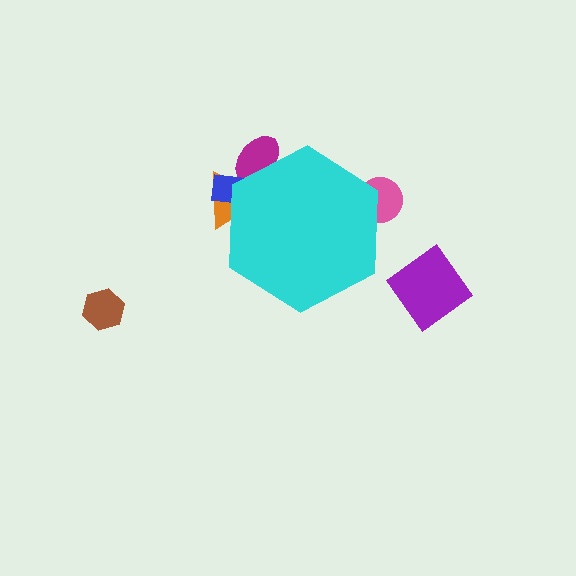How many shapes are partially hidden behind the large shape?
4 shapes are partially hidden.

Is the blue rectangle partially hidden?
Yes, the blue rectangle is partially hidden behind the cyan hexagon.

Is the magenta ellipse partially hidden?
Yes, the magenta ellipse is partially hidden behind the cyan hexagon.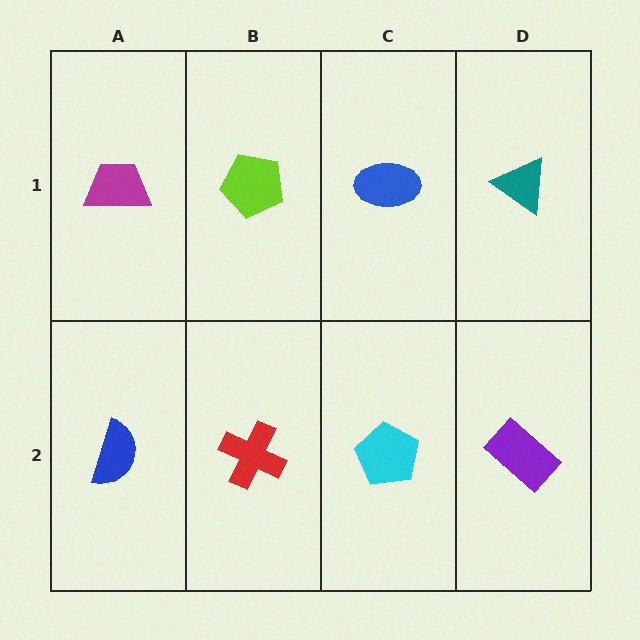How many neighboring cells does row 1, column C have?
3.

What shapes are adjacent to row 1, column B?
A red cross (row 2, column B), a magenta trapezoid (row 1, column A), a blue ellipse (row 1, column C).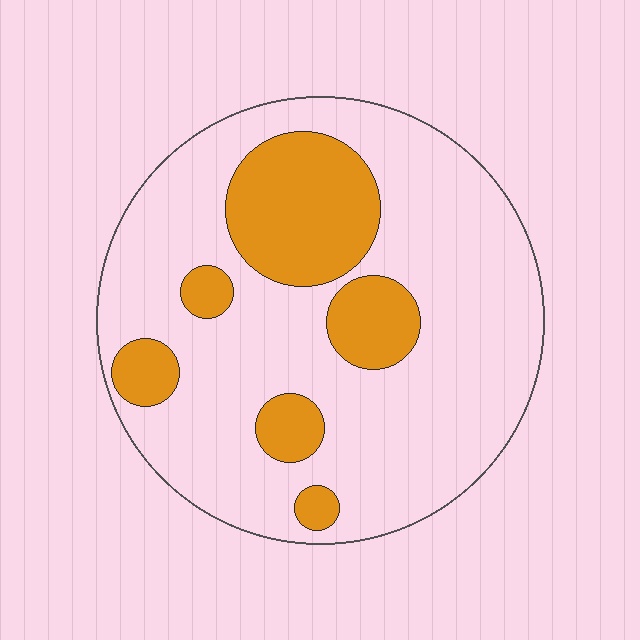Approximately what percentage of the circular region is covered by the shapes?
Approximately 25%.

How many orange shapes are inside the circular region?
6.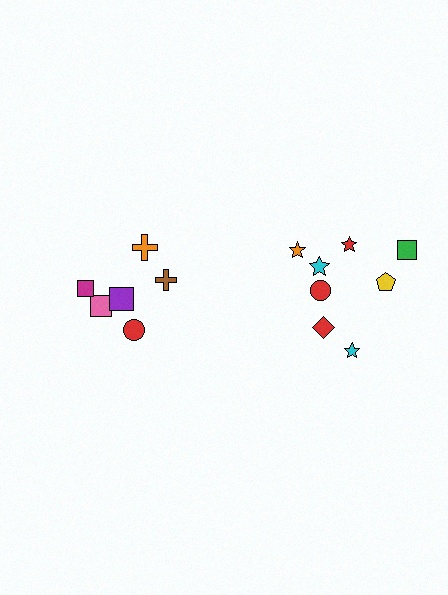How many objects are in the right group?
There are 8 objects.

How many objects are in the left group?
There are 6 objects.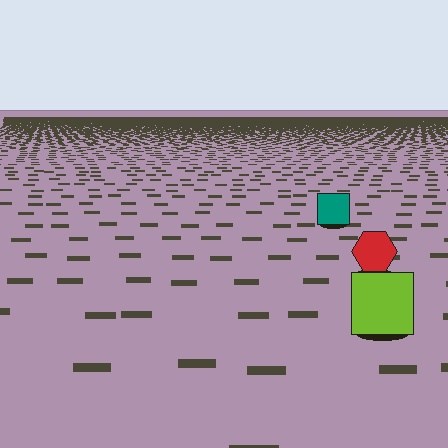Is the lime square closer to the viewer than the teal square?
Yes. The lime square is closer — you can tell from the texture gradient: the ground texture is coarser near it.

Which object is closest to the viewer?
The lime square is closest. The texture marks near it are larger and more spread out.